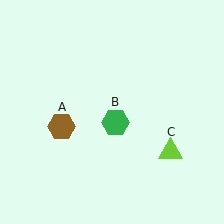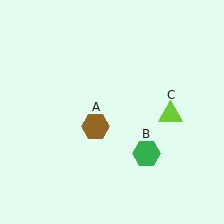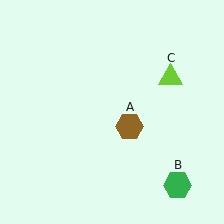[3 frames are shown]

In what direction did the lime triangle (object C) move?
The lime triangle (object C) moved up.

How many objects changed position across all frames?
3 objects changed position: brown hexagon (object A), green hexagon (object B), lime triangle (object C).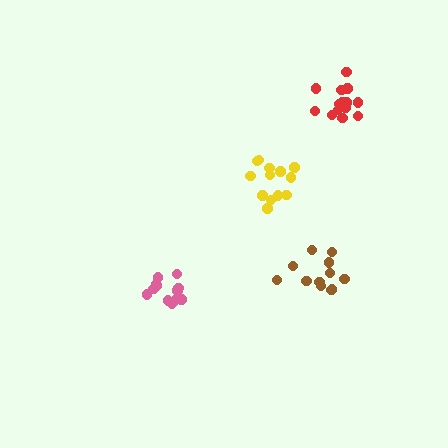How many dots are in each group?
Group 1: 13 dots, Group 2: 13 dots, Group 3: 12 dots, Group 4: 14 dots (52 total).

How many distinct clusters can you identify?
There are 4 distinct clusters.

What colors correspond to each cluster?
The clusters are colored: yellow, pink, brown, red.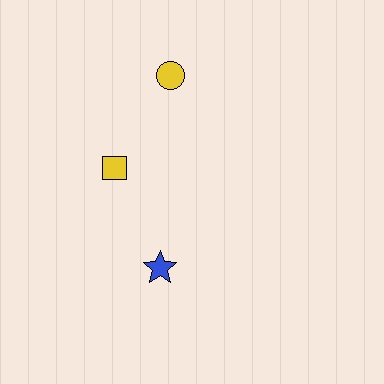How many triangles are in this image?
There are no triangles.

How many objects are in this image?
There are 3 objects.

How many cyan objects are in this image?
There are no cyan objects.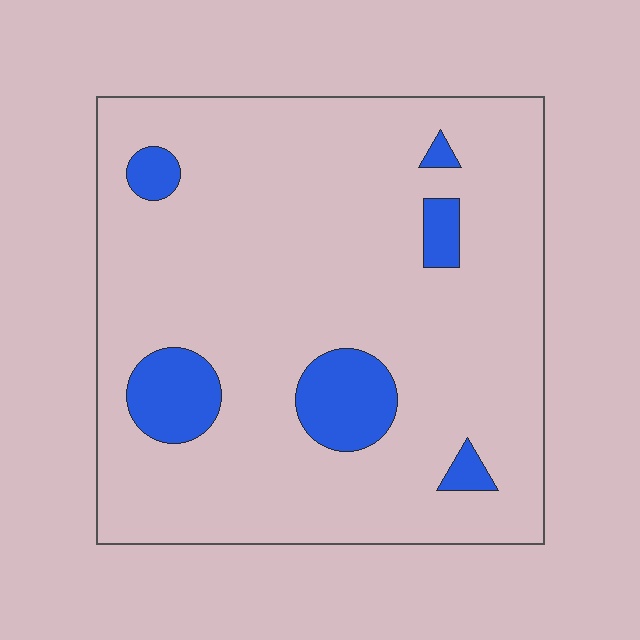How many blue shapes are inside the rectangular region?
6.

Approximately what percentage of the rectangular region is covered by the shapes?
Approximately 10%.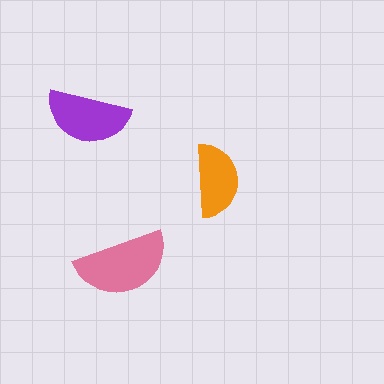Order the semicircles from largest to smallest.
the pink one, the purple one, the orange one.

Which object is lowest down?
The pink semicircle is bottommost.